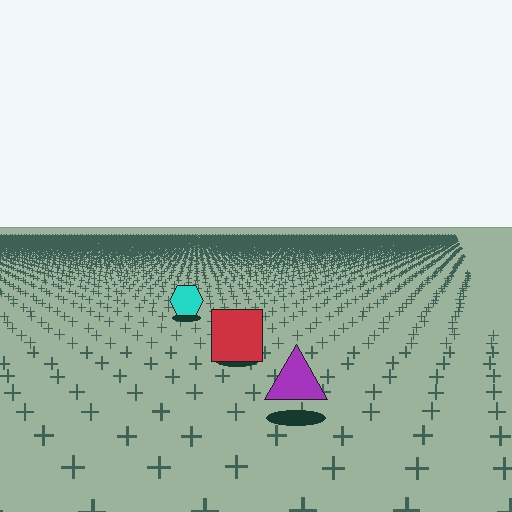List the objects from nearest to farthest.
From nearest to farthest: the purple triangle, the red square, the cyan hexagon.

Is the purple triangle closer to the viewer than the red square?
Yes. The purple triangle is closer — you can tell from the texture gradient: the ground texture is coarser near it.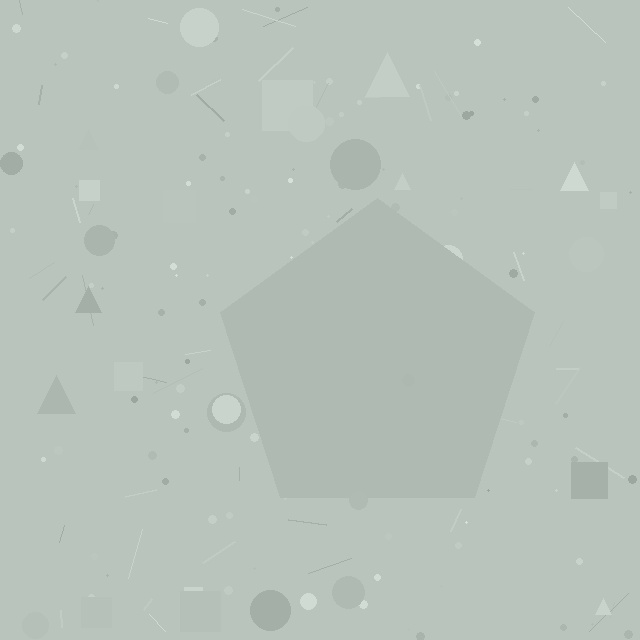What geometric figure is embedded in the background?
A pentagon is embedded in the background.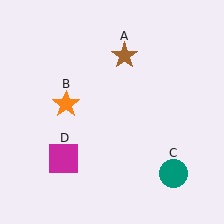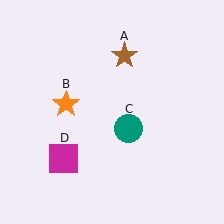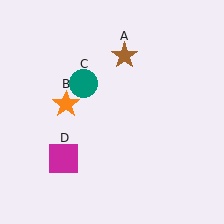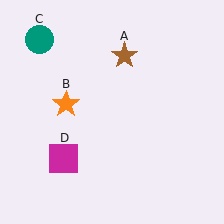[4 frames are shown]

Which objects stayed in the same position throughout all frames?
Brown star (object A) and orange star (object B) and magenta square (object D) remained stationary.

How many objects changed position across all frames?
1 object changed position: teal circle (object C).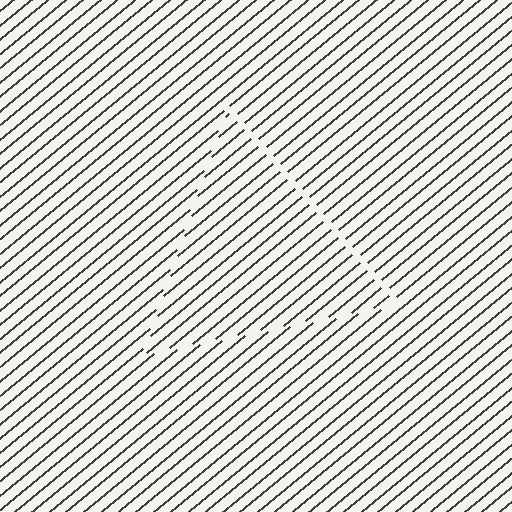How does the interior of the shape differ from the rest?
The interior of the shape contains the same grating, shifted by half a period — the contour is defined by the phase discontinuity where line-ends from the inner and outer gratings abut.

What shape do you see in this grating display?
An illusory triangle. The interior of the shape contains the same grating, shifted by half a period — the contour is defined by the phase discontinuity where line-ends from the inner and outer gratings abut.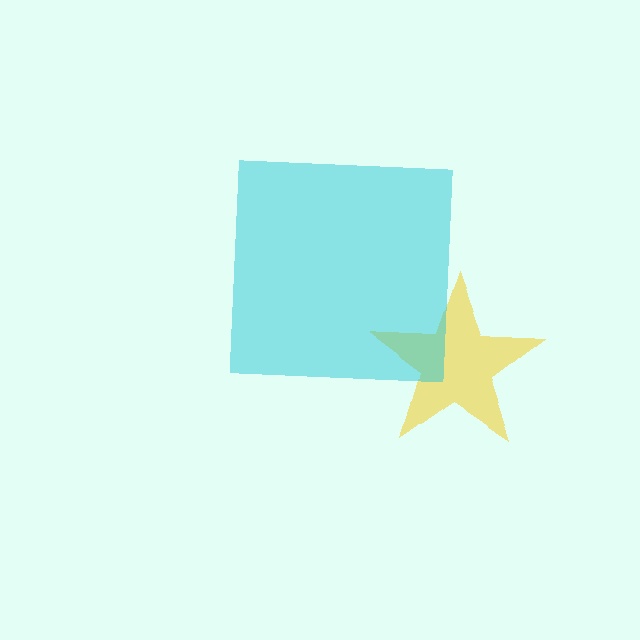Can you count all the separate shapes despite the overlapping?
Yes, there are 2 separate shapes.